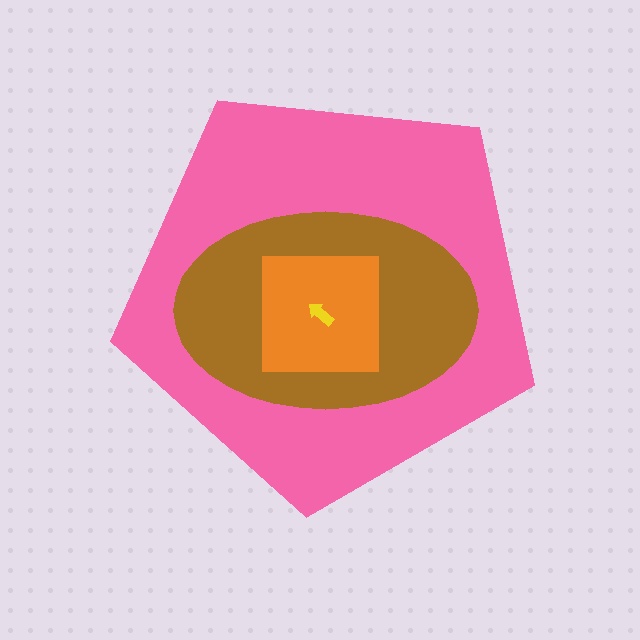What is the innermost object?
The yellow arrow.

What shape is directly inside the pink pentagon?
The brown ellipse.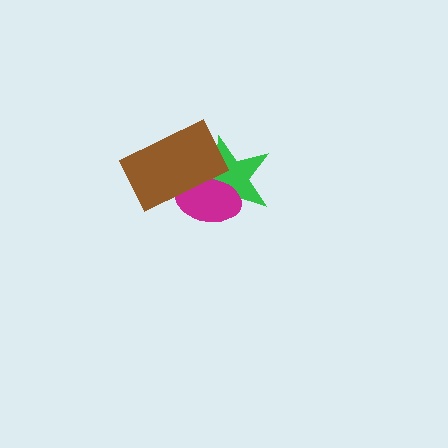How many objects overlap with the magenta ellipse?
2 objects overlap with the magenta ellipse.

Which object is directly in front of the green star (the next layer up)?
The magenta ellipse is directly in front of the green star.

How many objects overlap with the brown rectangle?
2 objects overlap with the brown rectangle.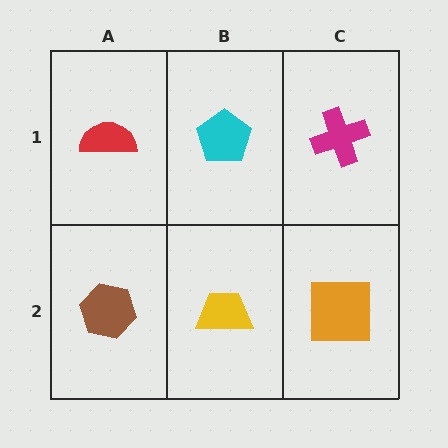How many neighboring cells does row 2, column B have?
3.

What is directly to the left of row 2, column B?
A brown hexagon.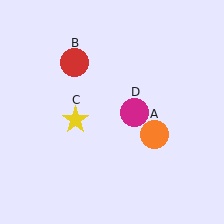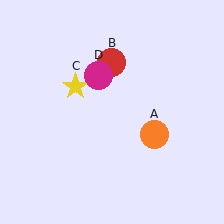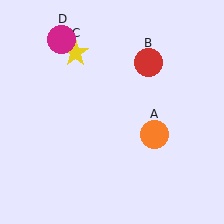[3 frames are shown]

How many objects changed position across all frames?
3 objects changed position: red circle (object B), yellow star (object C), magenta circle (object D).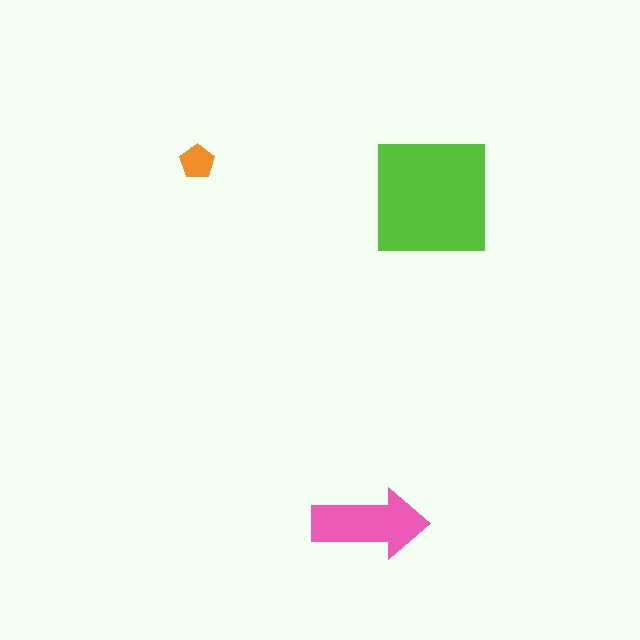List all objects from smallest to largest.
The orange pentagon, the pink arrow, the lime square.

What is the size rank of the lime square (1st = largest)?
1st.